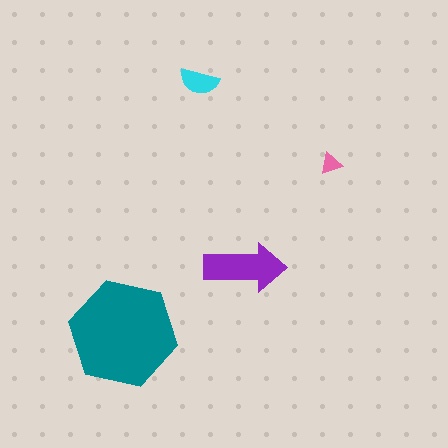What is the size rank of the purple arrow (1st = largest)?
2nd.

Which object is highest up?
The cyan semicircle is topmost.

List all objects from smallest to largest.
The pink triangle, the cyan semicircle, the purple arrow, the teal hexagon.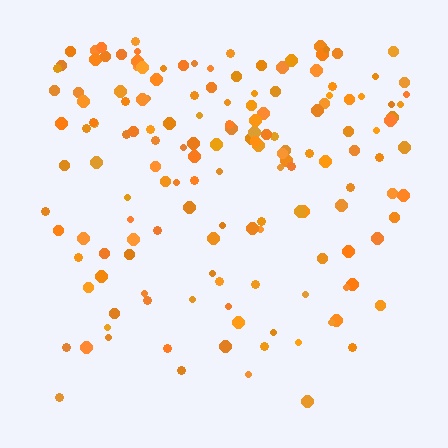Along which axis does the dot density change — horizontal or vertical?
Vertical.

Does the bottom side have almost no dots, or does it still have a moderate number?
Still a moderate number, just noticeably fewer than the top.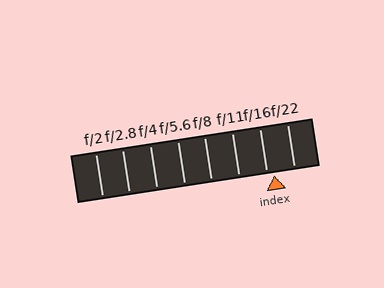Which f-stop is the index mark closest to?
The index mark is closest to f/16.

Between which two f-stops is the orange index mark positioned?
The index mark is between f/16 and f/22.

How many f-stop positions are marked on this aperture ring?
There are 8 f-stop positions marked.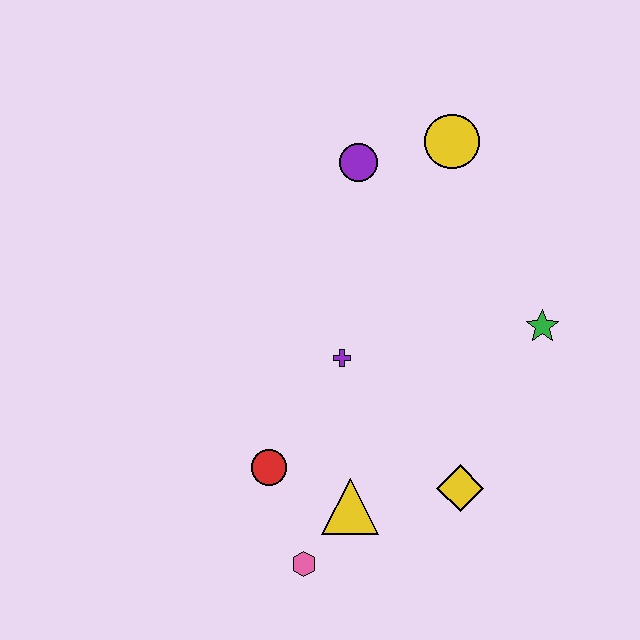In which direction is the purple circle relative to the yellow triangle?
The purple circle is above the yellow triangle.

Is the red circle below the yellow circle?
Yes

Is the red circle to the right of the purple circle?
No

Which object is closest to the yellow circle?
The purple circle is closest to the yellow circle.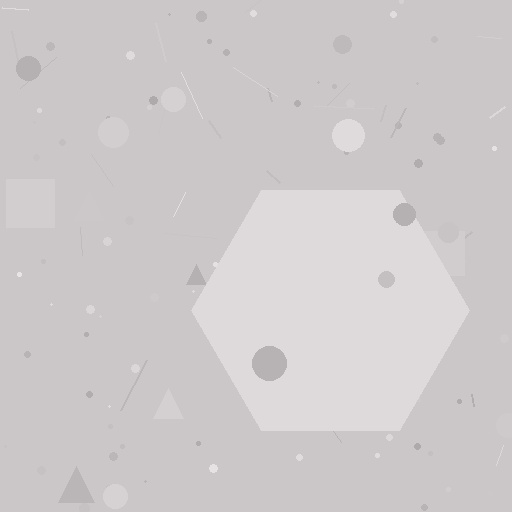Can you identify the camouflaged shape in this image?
The camouflaged shape is a hexagon.